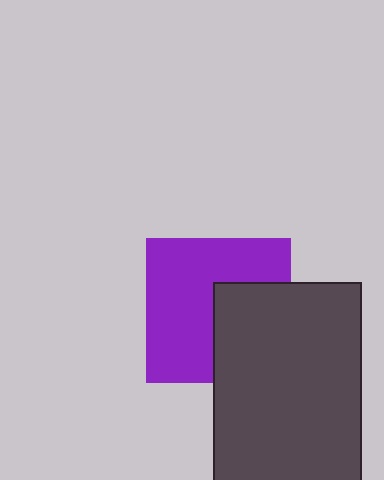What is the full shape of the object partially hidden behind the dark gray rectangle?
The partially hidden object is a purple square.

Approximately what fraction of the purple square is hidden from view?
Roughly 37% of the purple square is hidden behind the dark gray rectangle.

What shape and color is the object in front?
The object in front is a dark gray rectangle.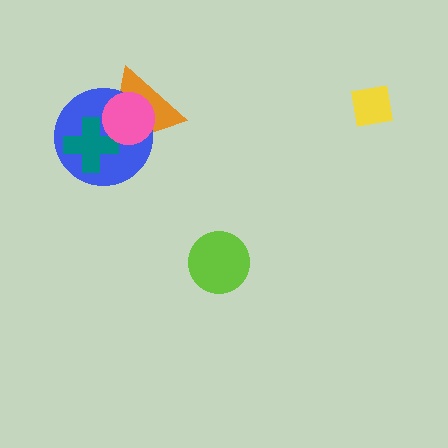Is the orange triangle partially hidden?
Yes, it is partially covered by another shape.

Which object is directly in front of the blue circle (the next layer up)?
The teal cross is directly in front of the blue circle.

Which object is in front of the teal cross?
The pink circle is in front of the teal cross.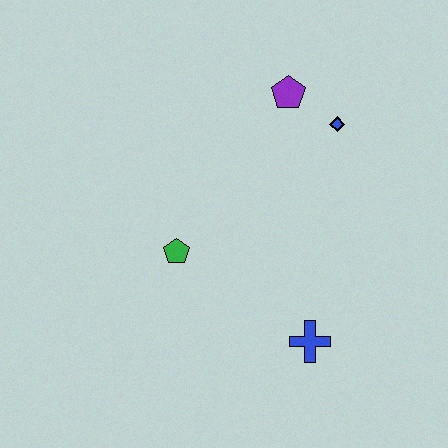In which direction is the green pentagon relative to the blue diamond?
The green pentagon is to the left of the blue diamond.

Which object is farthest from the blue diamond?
The blue cross is farthest from the blue diamond.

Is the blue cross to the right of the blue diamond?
No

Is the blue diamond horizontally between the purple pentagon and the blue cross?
No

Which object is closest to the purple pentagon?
The blue diamond is closest to the purple pentagon.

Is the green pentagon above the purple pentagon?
No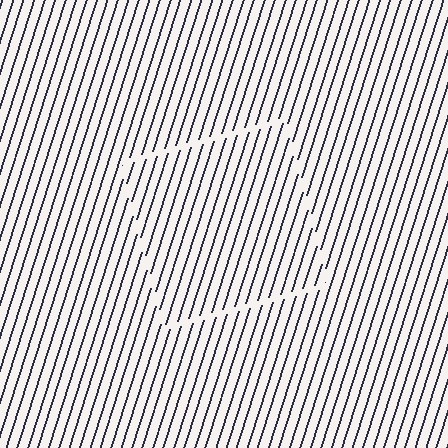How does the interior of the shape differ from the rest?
The interior of the shape contains the same grating, shifted by half a period — the contour is defined by the phase discontinuity where line-ends from the inner and outer gratings abut.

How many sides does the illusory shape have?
4 sides — the line-ends trace a square.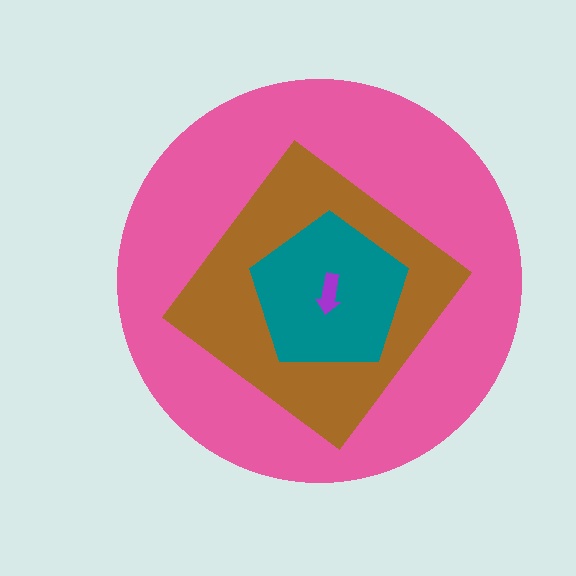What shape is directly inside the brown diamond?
The teal pentagon.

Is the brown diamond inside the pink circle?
Yes.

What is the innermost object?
The purple arrow.